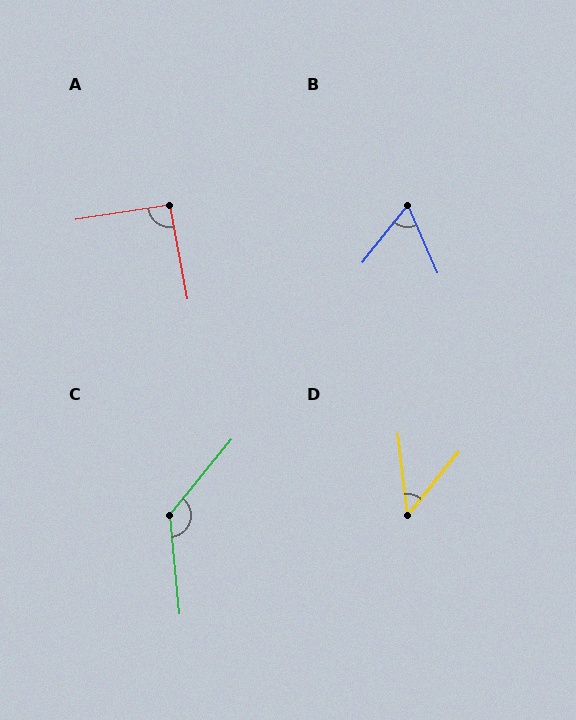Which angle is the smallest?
D, at approximately 46 degrees.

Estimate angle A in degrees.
Approximately 92 degrees.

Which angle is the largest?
C, at approximately 135 degrees.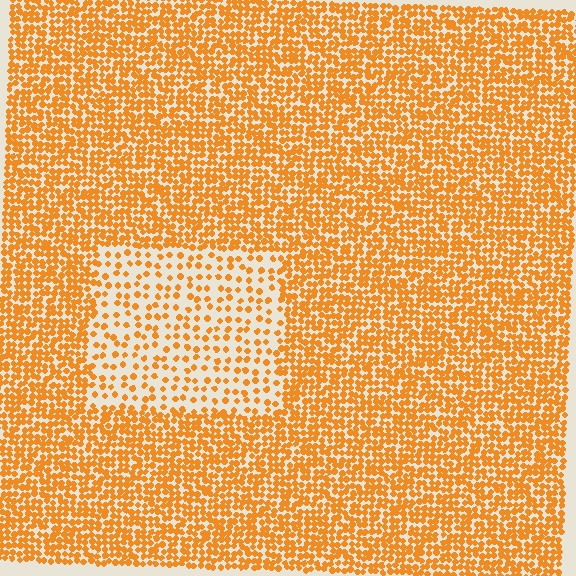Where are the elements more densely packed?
The elements are more densely packed outside the rectangle boundary.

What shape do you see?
I see a rectangle.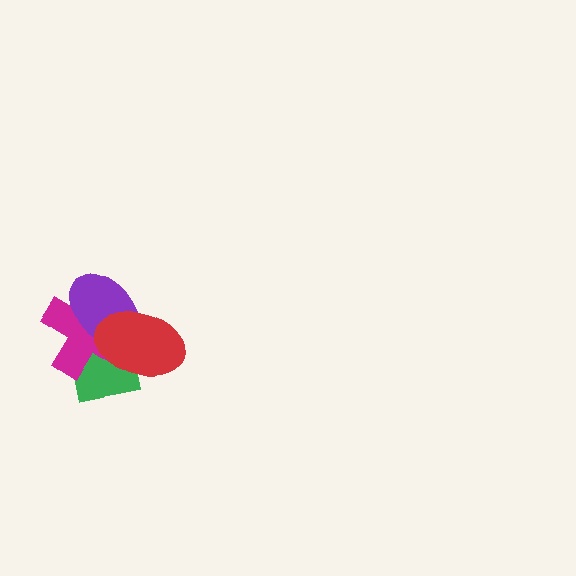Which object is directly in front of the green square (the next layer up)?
The magenta cross is directly in front of the green square.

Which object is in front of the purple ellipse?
The red ellipse is in front of the purple ellipse.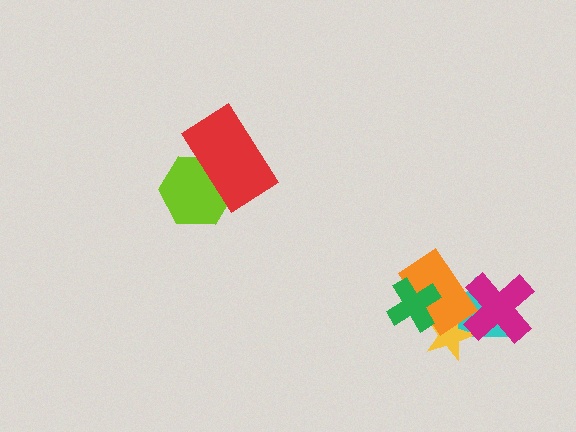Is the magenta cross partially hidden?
No, no other shape covers it.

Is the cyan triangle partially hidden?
Yes, it is partially covered by another shape.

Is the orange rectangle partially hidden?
Yes, it is partially covered by another shape.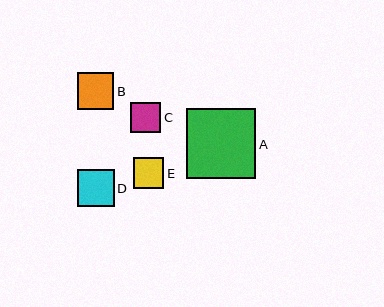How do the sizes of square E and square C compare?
Square E and square C are approximately the same size.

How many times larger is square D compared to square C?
Square D is approximately 1.2 times the size of square C.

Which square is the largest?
Square A is the largest with a size of approximately 70 pixels.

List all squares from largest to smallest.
From largest to smallest: A, D, B, E, C.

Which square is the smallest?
Square C is the smallest with a size of approximately 30 pixels.